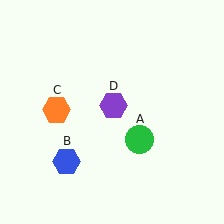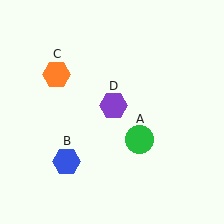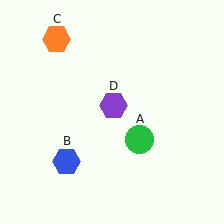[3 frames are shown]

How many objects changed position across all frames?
1 object changed position: orange hexagon (object C).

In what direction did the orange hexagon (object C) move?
The orange hexagon (object C) moved up.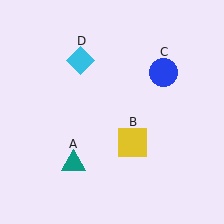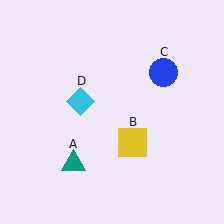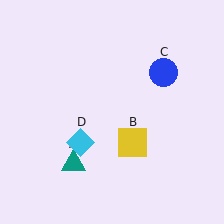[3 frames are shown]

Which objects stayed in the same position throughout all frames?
Teal triangle (object A) and yellow square (object B) and blue circle (object C) remained stationary.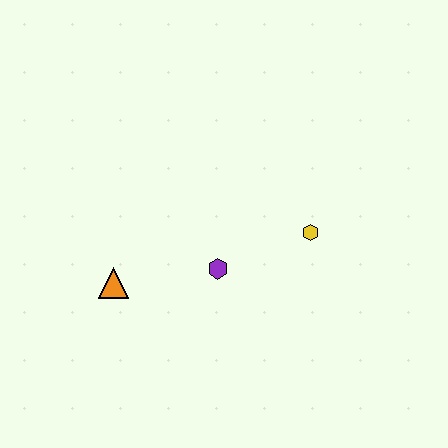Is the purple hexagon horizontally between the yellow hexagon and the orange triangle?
Yes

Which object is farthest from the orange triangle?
The yellow hexagon is farthest from the orange triangle.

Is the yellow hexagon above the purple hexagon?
Yes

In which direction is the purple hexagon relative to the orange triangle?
The purple hexagon is to the right of the orange triangle.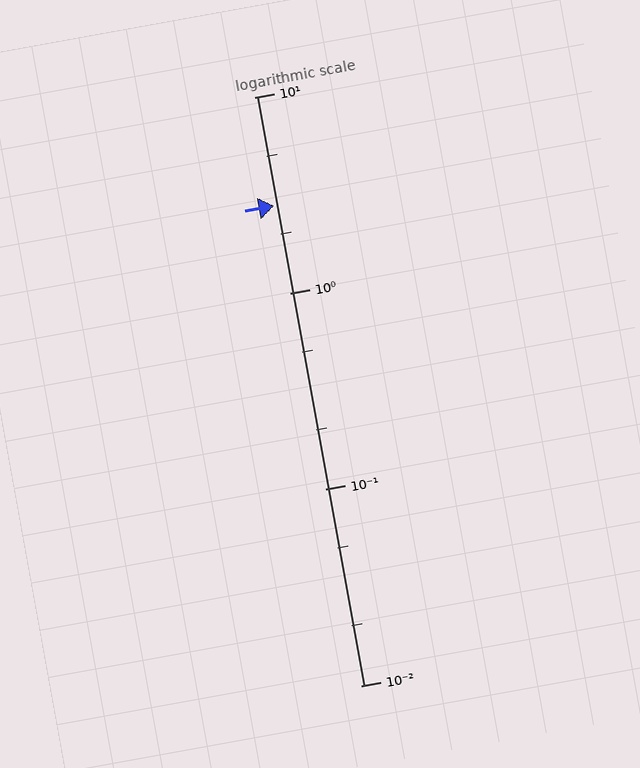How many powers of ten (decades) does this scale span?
The scale spans 3 decades, from 0.01 to 10.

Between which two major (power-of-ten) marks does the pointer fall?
The pointer is between 1 and 10.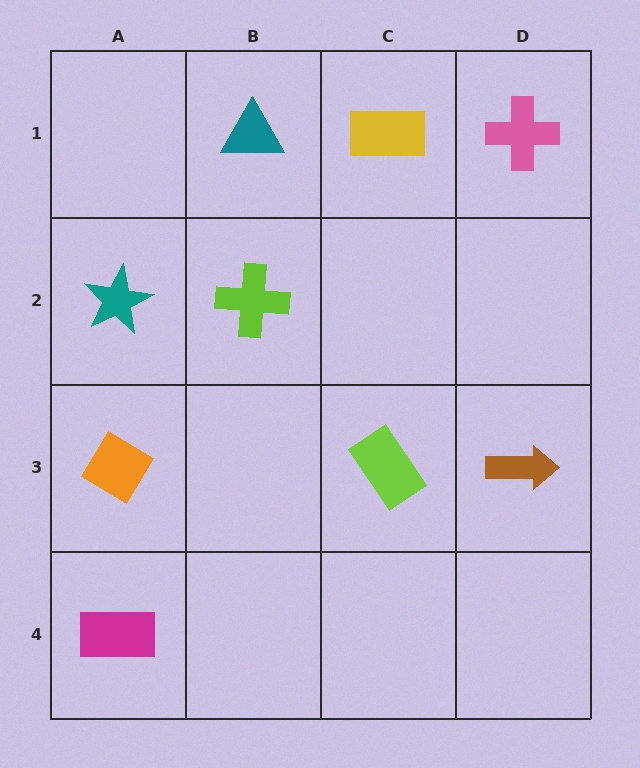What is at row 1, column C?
A yellow rectangle.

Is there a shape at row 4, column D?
No, that cell is empty.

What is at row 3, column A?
An orange diamond.